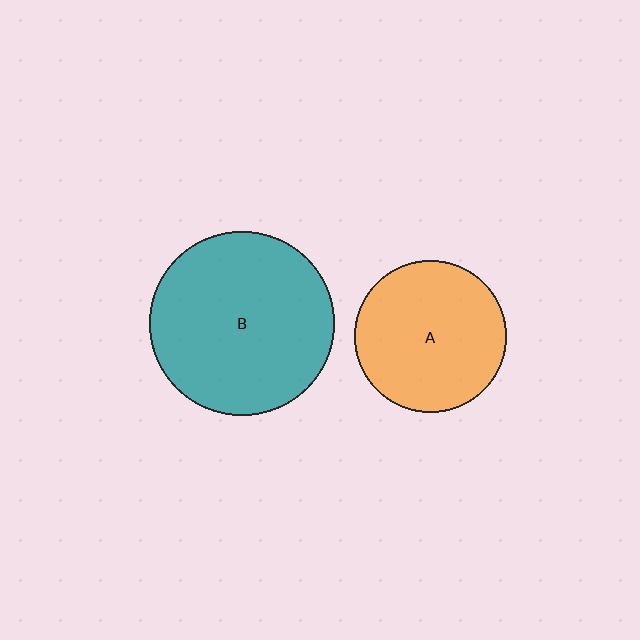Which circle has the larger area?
Circle B (teal).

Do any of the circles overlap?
No, none of the circles overlap.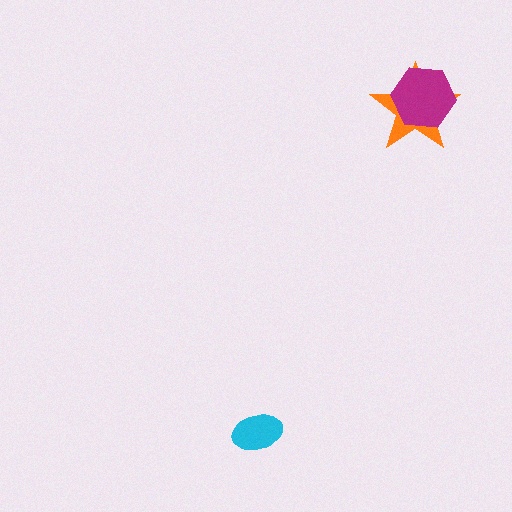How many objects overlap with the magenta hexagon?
1 object overlaps with the magenta hexagon.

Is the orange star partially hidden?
Yes, it is partially covered by another shape.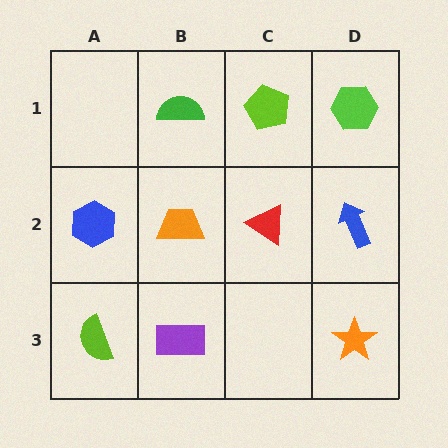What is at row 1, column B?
A green semicircle.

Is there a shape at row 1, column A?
No, that cell is empty.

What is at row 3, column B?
A purple rectangle.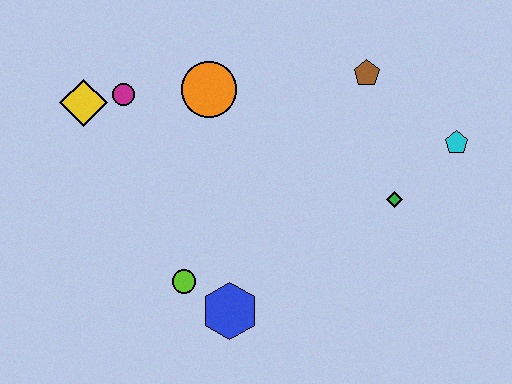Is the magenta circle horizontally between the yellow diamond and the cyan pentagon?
Yes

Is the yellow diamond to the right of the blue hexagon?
No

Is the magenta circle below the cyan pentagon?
No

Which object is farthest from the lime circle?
The cyan pentagon is farthest from the lime circle.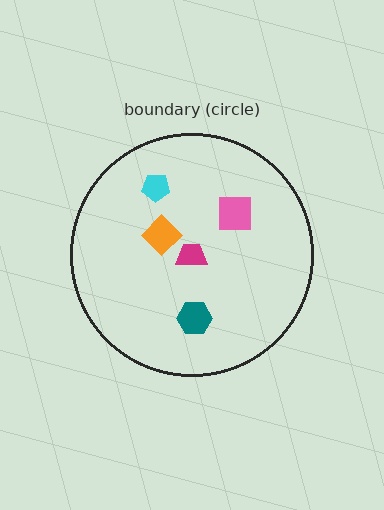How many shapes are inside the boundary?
5 inside, 0 outside.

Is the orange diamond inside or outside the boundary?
Inside.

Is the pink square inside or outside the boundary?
Inside.